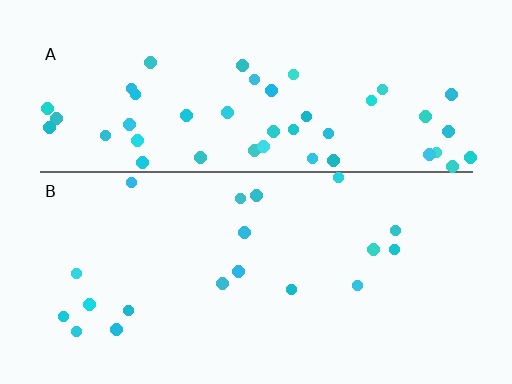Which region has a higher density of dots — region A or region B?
A (the top).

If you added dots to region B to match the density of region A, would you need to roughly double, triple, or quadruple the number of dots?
Approximately double.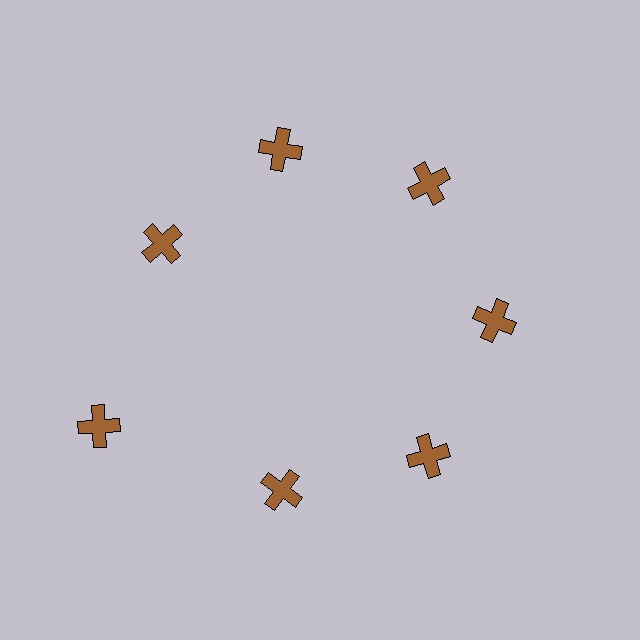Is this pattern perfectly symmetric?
No. The 7 brown crosses are arranged in a ring, but one element near the 8 o'clock position is pushed outward from the center, breaking the 7-fold rotational symmetry.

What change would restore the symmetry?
The symmetry would be restored by moving it inward, back onto the ring so that all 7 crosses sit at equal angles and equal distance from the center.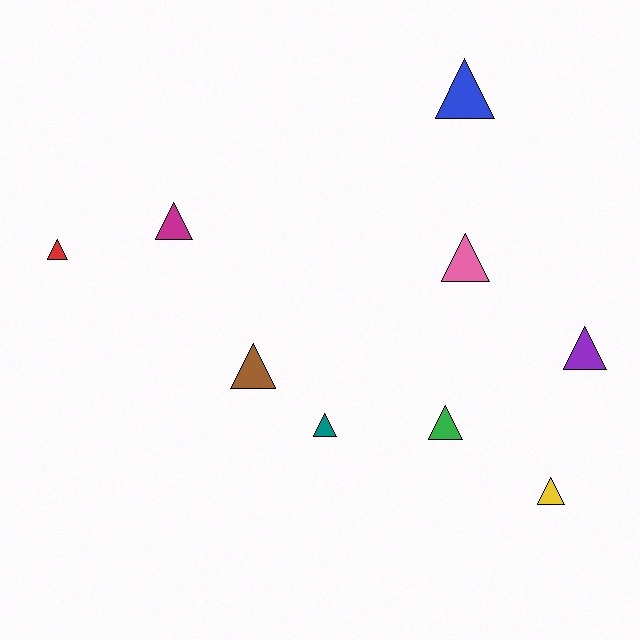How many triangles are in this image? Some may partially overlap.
There are 9 triangles.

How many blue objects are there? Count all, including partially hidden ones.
There is 1 blue object.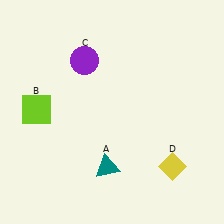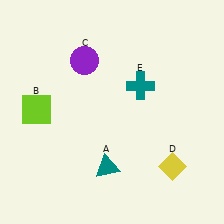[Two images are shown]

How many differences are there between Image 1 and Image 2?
There is 1 difference between the two images.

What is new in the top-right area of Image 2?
A teal cross (E) was added in the top-right area of Image 2.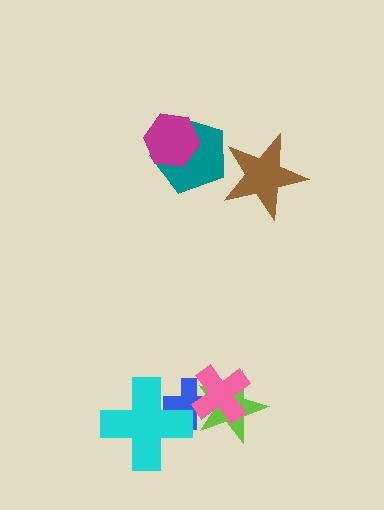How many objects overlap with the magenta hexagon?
1 object overlaps with the magenta hexagon.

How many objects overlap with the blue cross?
3 objects overlap with the blue cross.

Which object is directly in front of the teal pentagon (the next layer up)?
The brown star is directly in front of the teal pentagon.